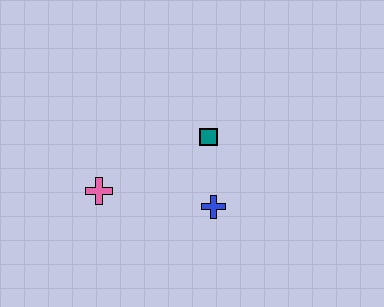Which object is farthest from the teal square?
The pink cross is farthest from the teal square.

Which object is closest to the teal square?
The blue cross is closest to the teal square.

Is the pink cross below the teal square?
Yes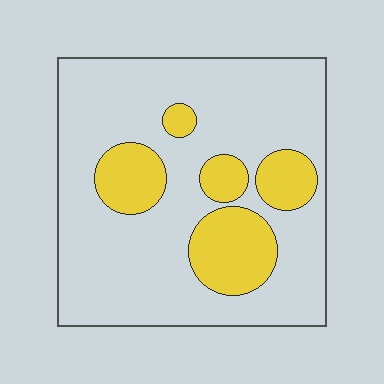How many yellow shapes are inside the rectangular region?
5.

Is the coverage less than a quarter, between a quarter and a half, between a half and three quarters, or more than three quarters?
Less than a quarter.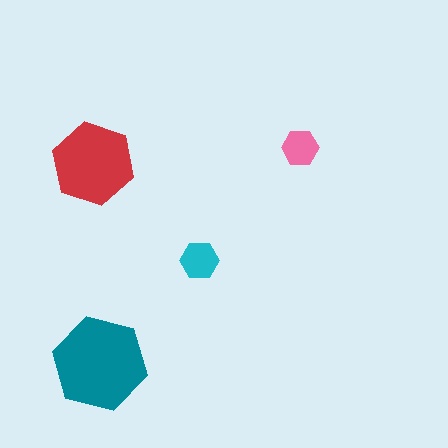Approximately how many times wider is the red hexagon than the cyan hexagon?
About 2 times wider.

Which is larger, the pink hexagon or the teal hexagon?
The teal one.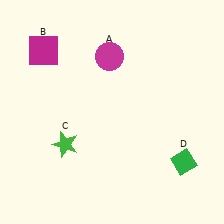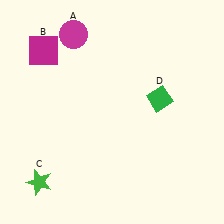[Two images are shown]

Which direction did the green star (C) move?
The green star (C) moved down.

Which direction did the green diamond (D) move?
The green diamond (D) moved up.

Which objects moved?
The objects that moved are: the magenta circle (A), the green star (C), the green diamond (D).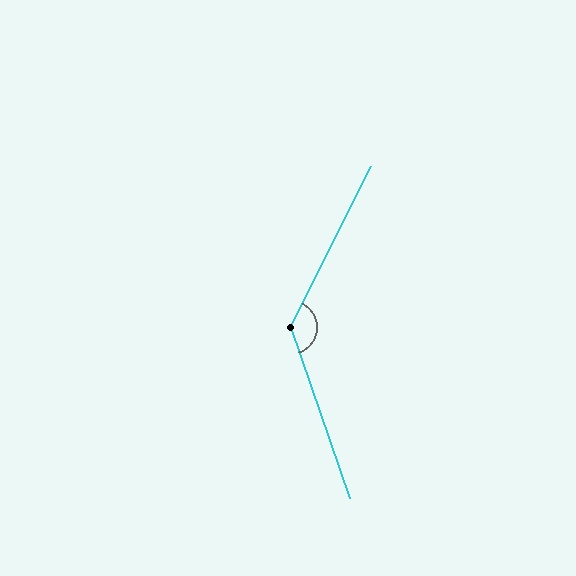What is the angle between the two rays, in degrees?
Approximately 134 degrees.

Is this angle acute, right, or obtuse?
It is obtuse.